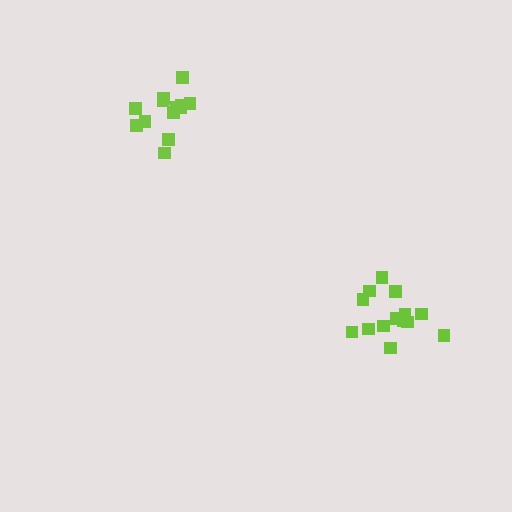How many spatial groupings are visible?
There are 2 spatial groupings.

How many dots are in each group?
Group 1: 14 dots, Group 2: 13 dots (27 total).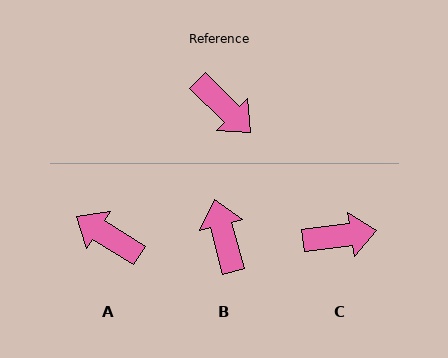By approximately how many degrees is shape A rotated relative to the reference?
Approximately 168 degrees clockwise.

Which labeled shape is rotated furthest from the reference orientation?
A, about 168 degrees away.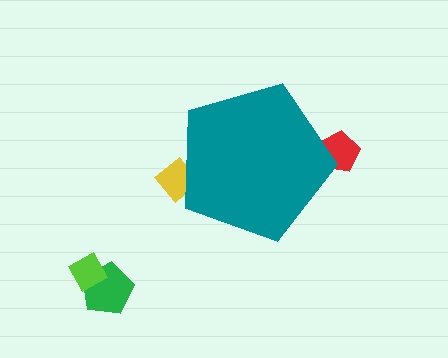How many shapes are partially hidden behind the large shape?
2 shapes are partially hidden.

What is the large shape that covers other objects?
A teal pentagon.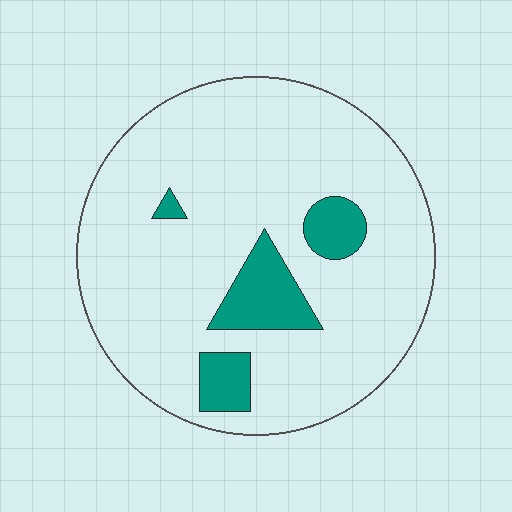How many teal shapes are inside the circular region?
4.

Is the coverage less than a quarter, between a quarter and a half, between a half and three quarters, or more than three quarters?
Less than a quarter.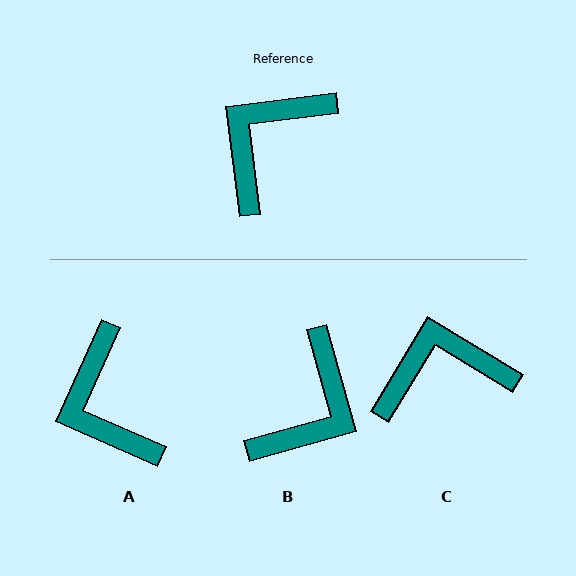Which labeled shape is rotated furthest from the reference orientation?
B, about 172 degrees away.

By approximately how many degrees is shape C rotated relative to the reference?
Approximately 38 degrees clockwise.